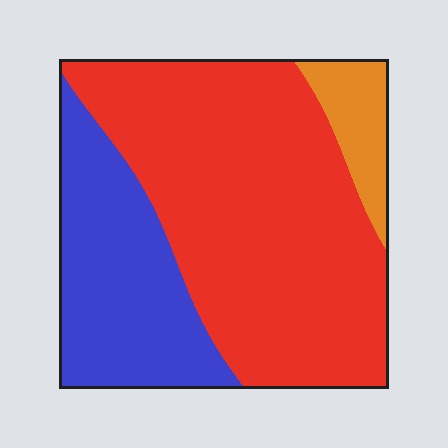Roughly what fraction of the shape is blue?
Blue covers roughly 30% of the shape.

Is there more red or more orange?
Red.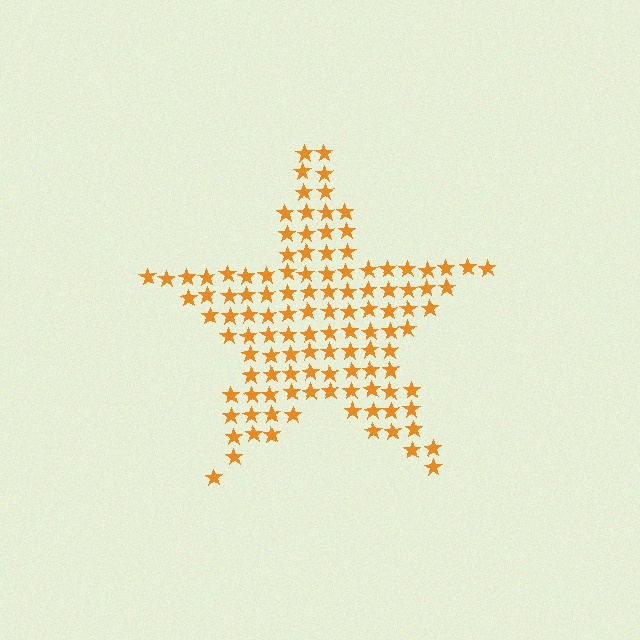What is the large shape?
The large shape is a star.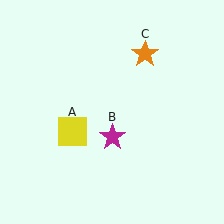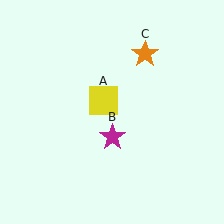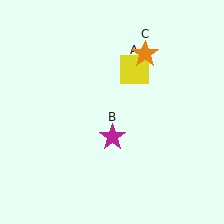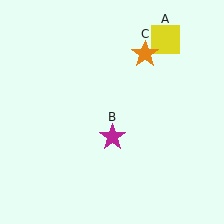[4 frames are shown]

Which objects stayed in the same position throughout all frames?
Magenta star (object B) and orange star (object C) remained stationary.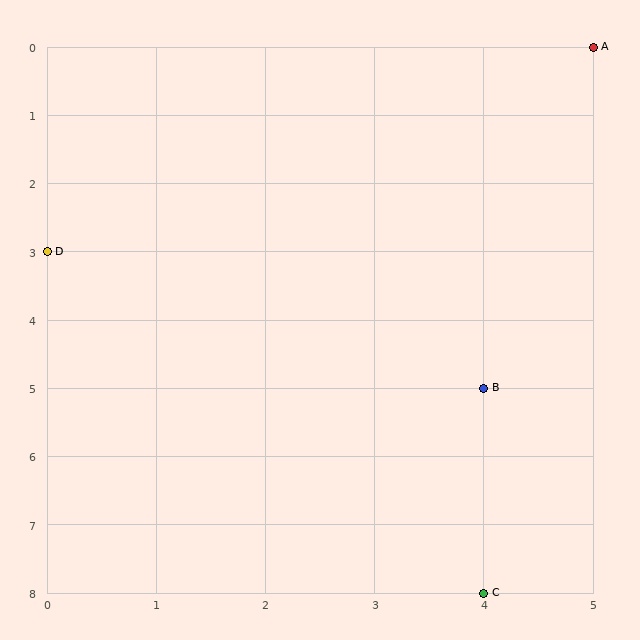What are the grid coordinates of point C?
Point C is at grid coordinates (4, 8).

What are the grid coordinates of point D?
Point D is at grid coordinates (0, 3).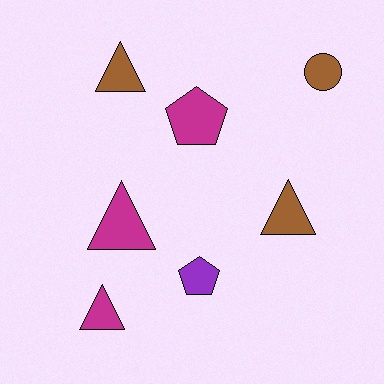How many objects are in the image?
There are 7 objects.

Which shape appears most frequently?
Triangle, with 4 objects.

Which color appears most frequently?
Brown, with 3 objects.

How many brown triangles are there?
There are 2 brown triangles.